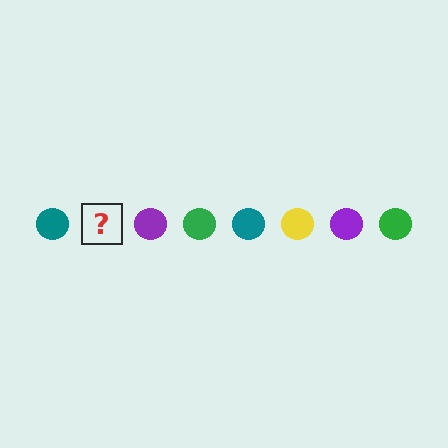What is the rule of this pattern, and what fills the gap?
The rule is that the pattern cycles through teal, yellow, purple, green circles. The gap should be filled with a yellow circle.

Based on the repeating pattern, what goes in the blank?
The blank should be a yellow circle.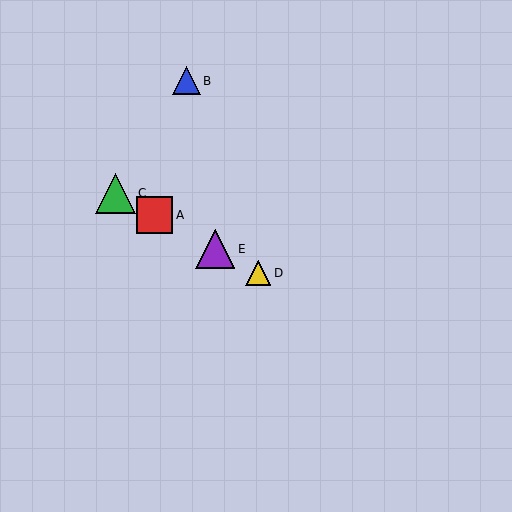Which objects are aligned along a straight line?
Objects A, C, D, E are aligned along a straight line.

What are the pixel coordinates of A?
Object A is at (154, 215).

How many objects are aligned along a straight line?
4 objects (A, C, D, E) are aligned along a straight line.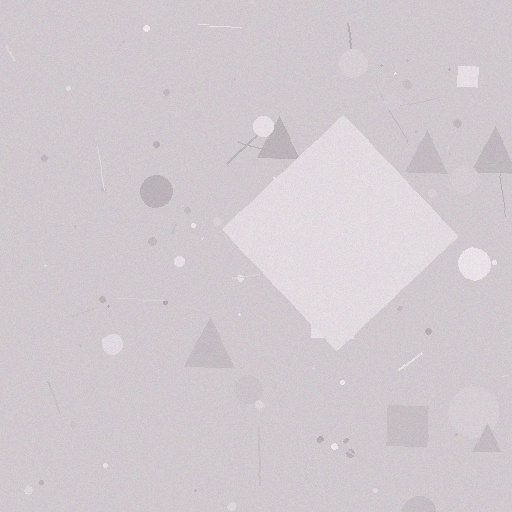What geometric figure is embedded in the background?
A diamond is embedded in the background.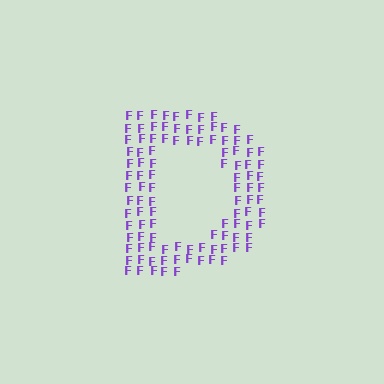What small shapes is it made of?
It is made of small letter F's.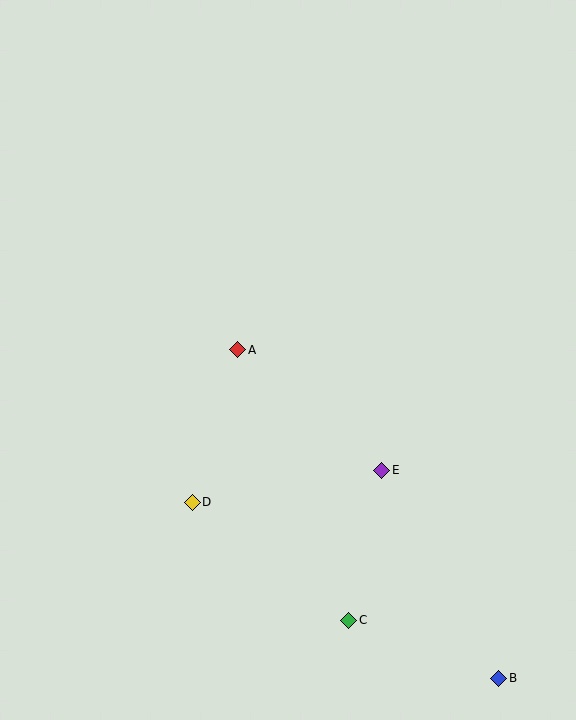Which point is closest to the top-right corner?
Point A is closest to the top-right corner.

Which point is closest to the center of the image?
Point A at (238, 350) is closest to the center.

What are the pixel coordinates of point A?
Point A is at (238, 350).